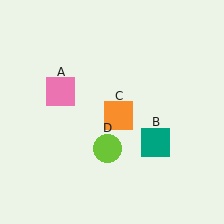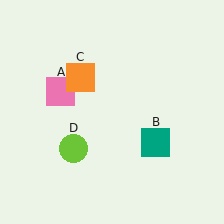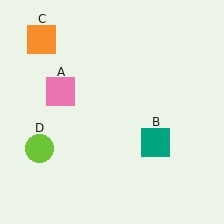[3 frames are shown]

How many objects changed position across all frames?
2 objects changed position: orange square (object C), lime circle (object D).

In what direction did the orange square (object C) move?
The orange square (object C) moved up and to the left.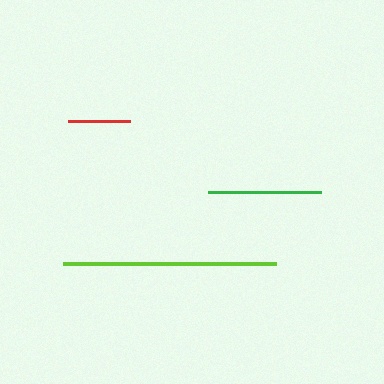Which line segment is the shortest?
The red line is the shortest at approximately 63 pixels.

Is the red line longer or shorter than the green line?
The green line is longer than the red line.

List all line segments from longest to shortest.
From longest to shortest: lime, green, red.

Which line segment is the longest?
The lime line is the longest at approximately 214 pixels.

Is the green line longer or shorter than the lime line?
The lime line is longer than the green line.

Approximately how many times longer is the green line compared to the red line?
The green line is approximately 1.8 times the length of the red line.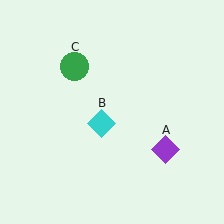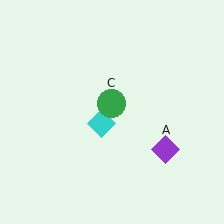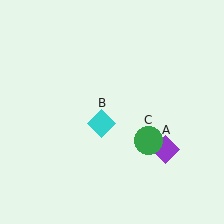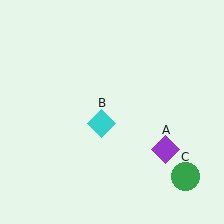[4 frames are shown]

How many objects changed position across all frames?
1 object changed position: green circle (object C).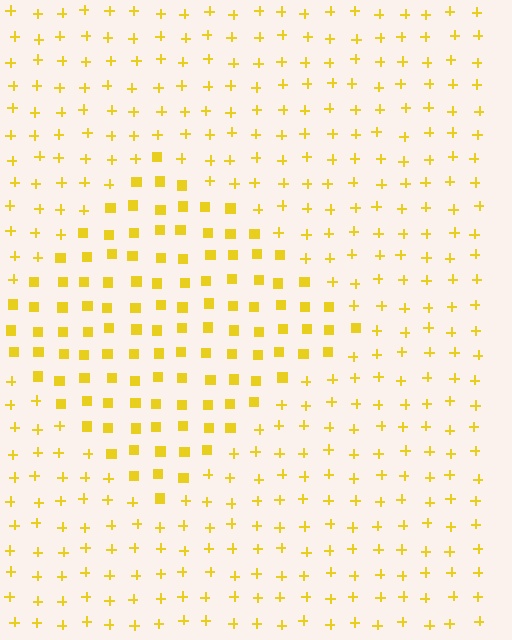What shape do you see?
I see a diamond.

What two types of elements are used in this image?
The image uses squares inside the diamond region and plus signs outside it.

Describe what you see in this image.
The image is filled with small yellow elements arranged in a uniform grid. A diamond-shaped region contains squares, while the surrounding area contains plus signs. The boundary is defined purely by the change in element shape.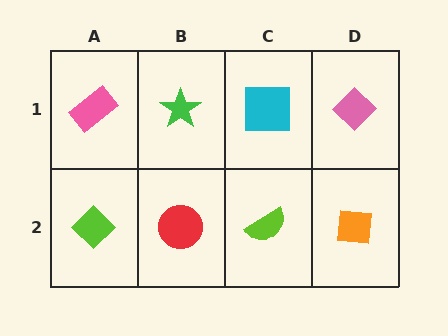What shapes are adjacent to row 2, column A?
A pink rectangle (row 1, column A), a red circle (row 2, column B).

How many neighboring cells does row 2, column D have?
2.